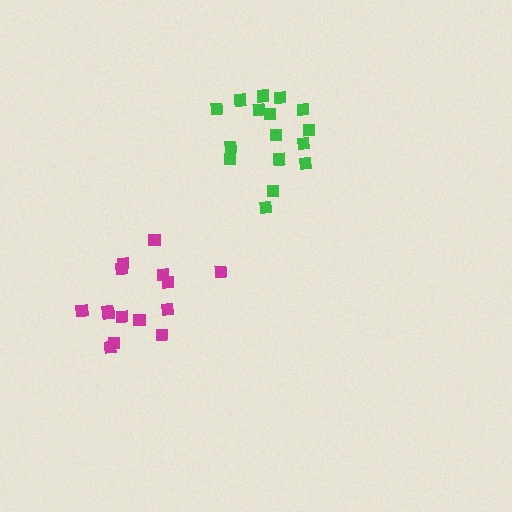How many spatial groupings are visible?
There are 2 spatial groupings.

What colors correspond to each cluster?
The clusters are colored: green, magenta.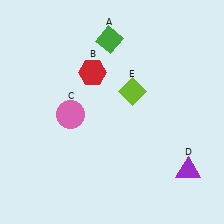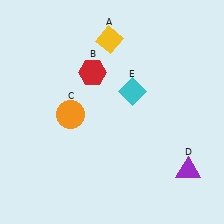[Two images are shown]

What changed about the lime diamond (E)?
In Image 1, E is lime. In Image 2, it changed to cyan.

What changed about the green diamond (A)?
In Image 1, A is green. In Image 2, it changed to yellow.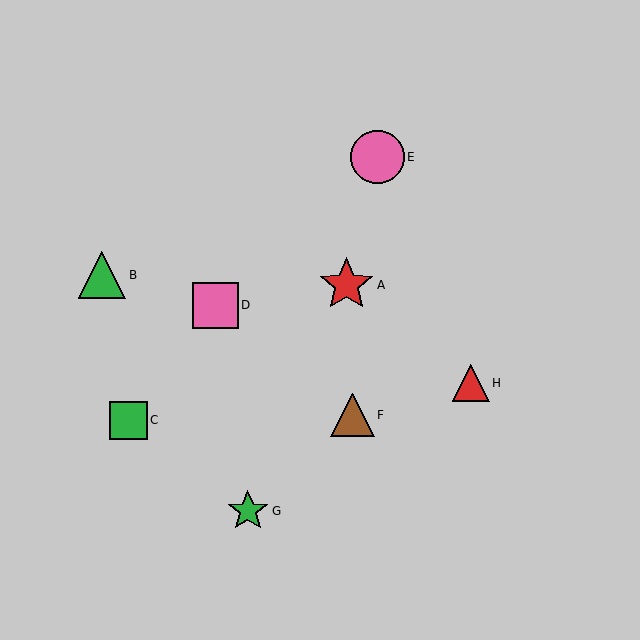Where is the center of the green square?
The center of the green square is at (129, 420).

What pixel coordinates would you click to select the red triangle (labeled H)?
Click at (471, 383) to select the red triangle H.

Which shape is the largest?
The red star (labeled A) is the largest.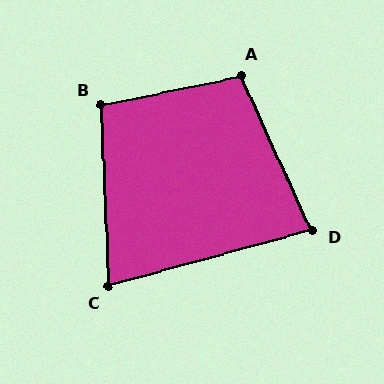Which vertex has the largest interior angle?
A, at approximately 103 degrees.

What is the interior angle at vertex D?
Approximately 81 degrees (acute).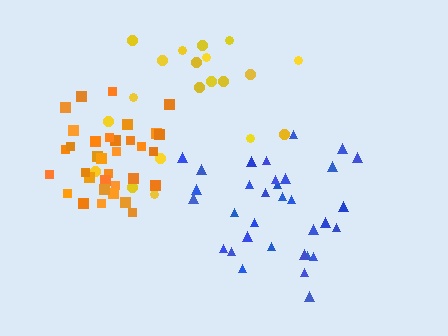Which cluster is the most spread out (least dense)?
Yellow.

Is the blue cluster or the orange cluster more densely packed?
Orange.